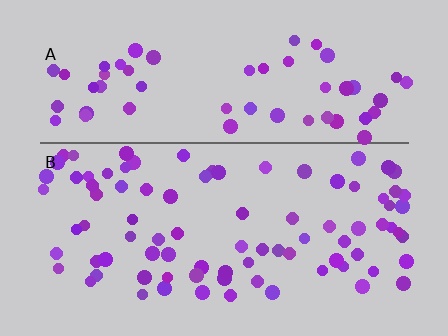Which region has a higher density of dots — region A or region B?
B (the bottom).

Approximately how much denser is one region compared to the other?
Approximately 1.4× — region B over region A.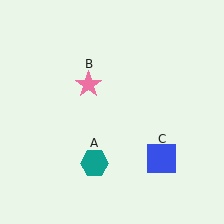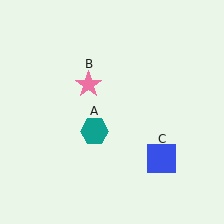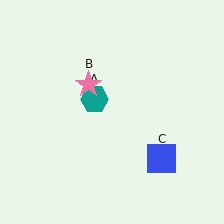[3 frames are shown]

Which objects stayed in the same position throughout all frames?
Pink star (object B) and blue square (object C) remained stationary.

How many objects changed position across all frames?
1 object changed position: teal hexagon (object A).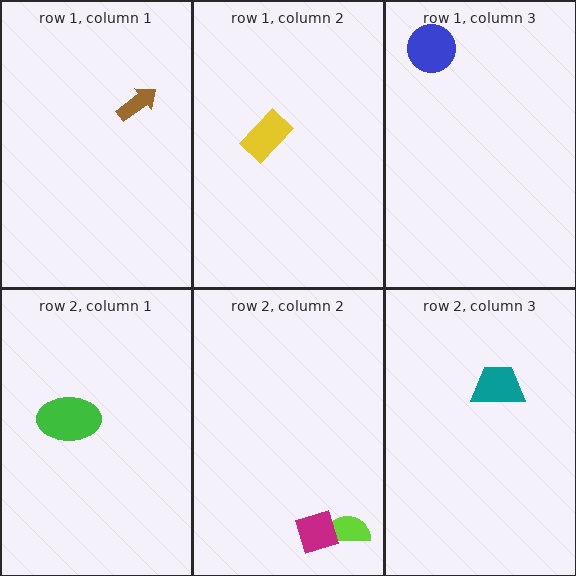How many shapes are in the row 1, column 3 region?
1.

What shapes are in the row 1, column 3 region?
The blue circle.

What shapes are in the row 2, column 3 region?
The teal trapezoid.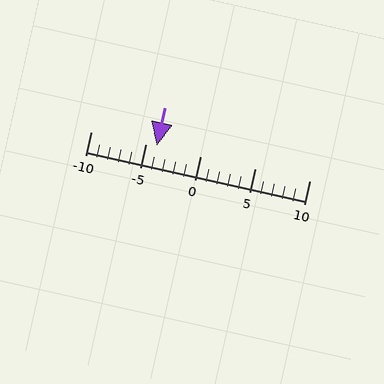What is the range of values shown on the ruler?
The ruler shows values from -10 to 10.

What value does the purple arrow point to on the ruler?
The purple arrow points to approximately -4.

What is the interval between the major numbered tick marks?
The major tick marks are spaced 5 units apart.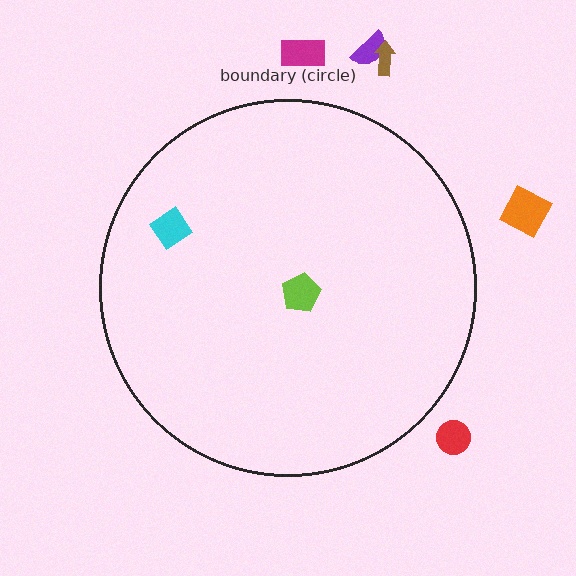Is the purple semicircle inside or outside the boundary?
Outside.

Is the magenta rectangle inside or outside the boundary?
Outside.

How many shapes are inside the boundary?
2 inside, 5 outside.